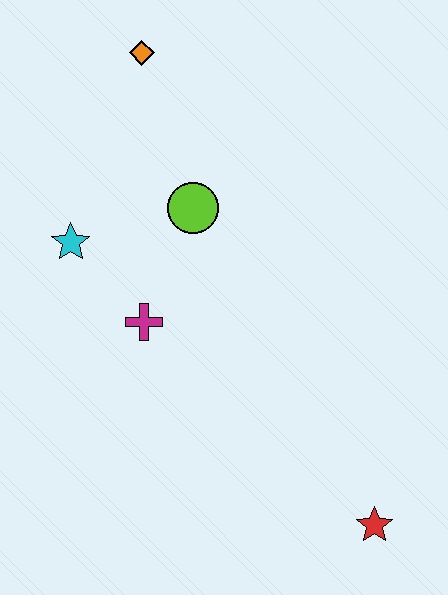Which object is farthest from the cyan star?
The red star is farthest from the cyan star.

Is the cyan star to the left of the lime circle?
Yes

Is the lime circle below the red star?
No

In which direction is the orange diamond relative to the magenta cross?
The orange diamond is above the magenta cross.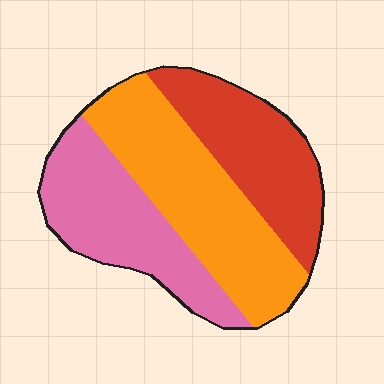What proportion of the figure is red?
Red covers roughly 30% of the figure.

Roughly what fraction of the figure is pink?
Pink covers around 30% of the figure.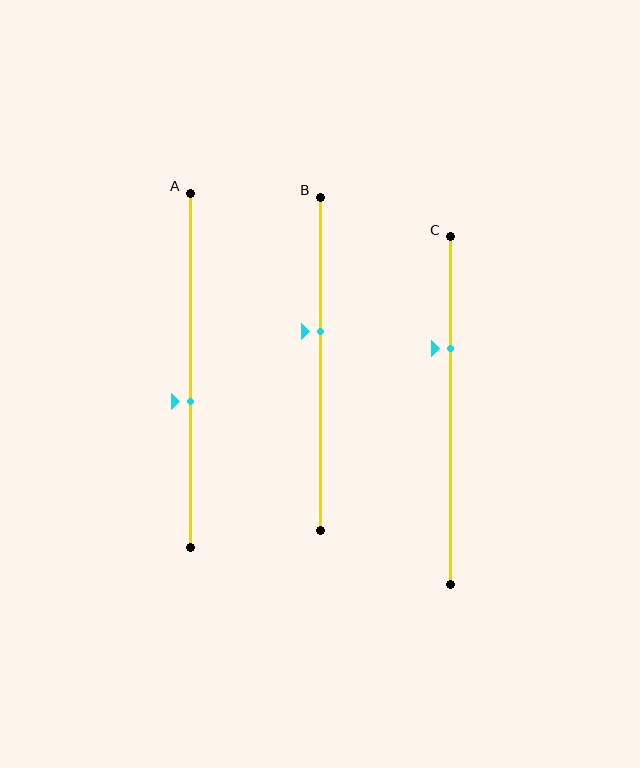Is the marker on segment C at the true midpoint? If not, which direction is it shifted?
No, the marker on segment C is shifted upward by about 18% of the segment length.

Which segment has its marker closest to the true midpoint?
Segment A has its marker closest to the true midpoint.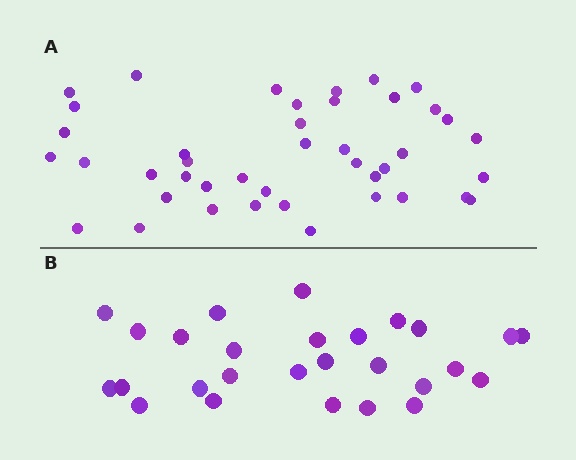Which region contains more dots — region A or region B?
Region A (the top region) has more dots.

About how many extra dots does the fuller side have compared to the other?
Region A has approximately 15 more dots than region B.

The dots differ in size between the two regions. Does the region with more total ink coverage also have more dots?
No. Region B has more total ink coverage because its dots are larger, but region A actually contains more individual dots. Total area can be misleading — the number of items is what matters here.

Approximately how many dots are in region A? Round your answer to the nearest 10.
About 40 dots. (The exact count is 42, which rounds to 40.)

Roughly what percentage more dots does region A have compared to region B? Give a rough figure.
About 55% more.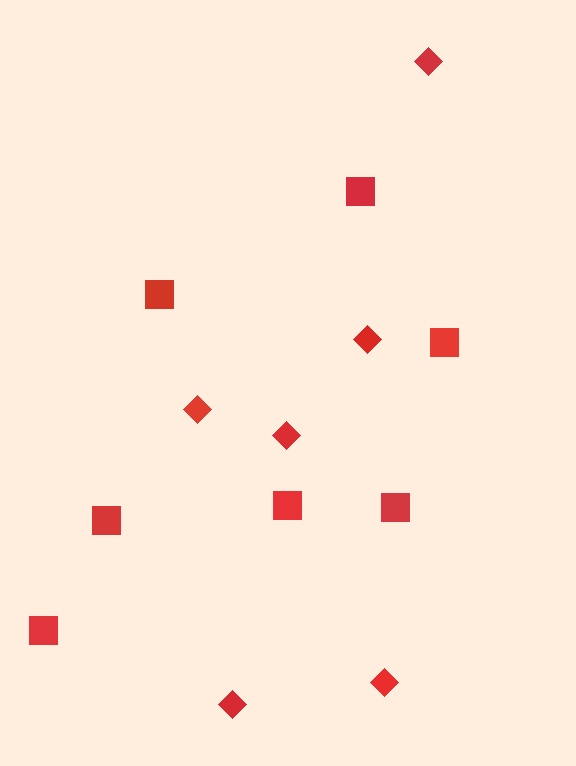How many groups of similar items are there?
There are 2 groups: one group of diamonds (6) and one group of squares (7).